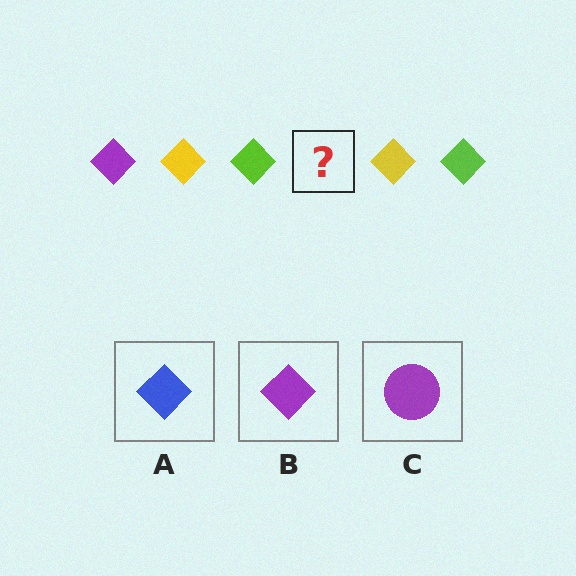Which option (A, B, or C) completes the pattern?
B.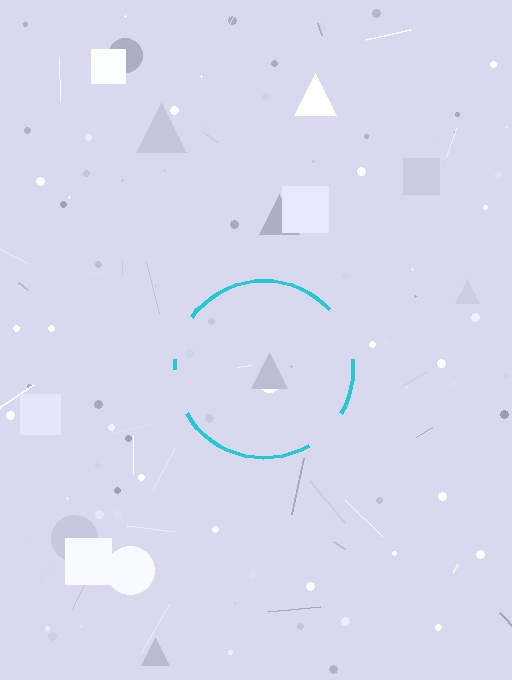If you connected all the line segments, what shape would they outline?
They would outline a circle.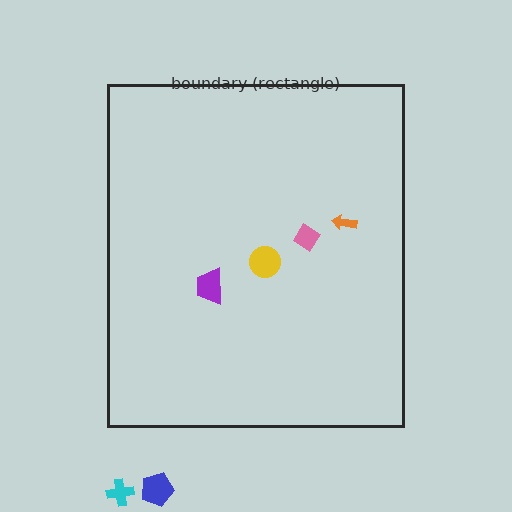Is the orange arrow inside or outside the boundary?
Inside.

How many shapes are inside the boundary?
4 inside, 2 outside.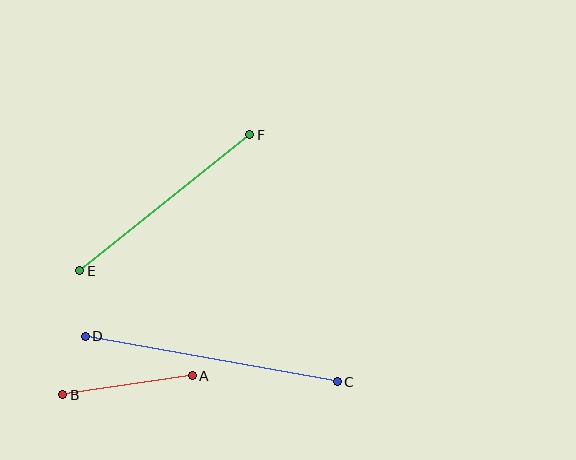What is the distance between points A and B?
The distance is approximately 131 pixels.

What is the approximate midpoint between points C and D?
The midpoint is at approximately (211, 359) pixels.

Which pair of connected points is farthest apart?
Points C and D are farthest apart.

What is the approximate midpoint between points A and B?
The midpoint is at approximately (127, 385) pixels.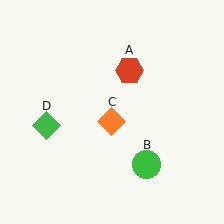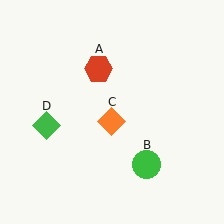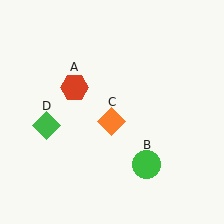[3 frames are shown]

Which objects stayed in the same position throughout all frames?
Green circle (object B) and orange diamond (object C) and green diamond (object D) remained stationary.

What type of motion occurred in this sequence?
The red hexagon (object A) rotated counterclockwise around the center of the scene.